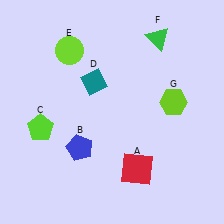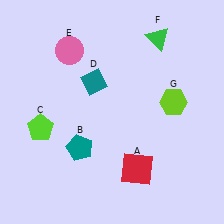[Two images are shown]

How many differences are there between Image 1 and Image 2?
There are 2 differences between the two images.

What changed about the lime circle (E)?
In Image 1, E is lime. In Image 2, it changed to pink.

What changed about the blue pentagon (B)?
In Image 1, B is blue. In Image 2, it changed to teal.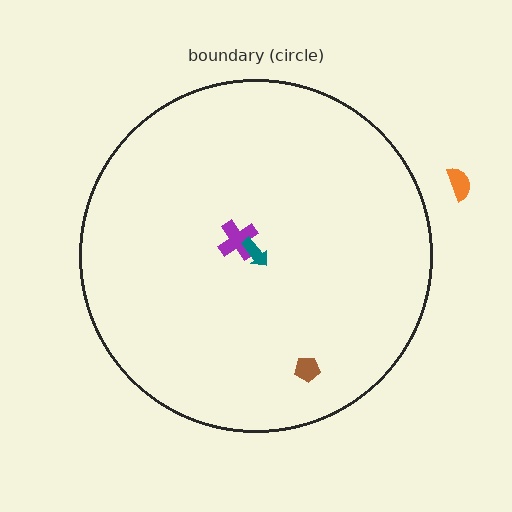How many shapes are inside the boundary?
3 inside, 1 outside.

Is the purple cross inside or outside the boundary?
Inside.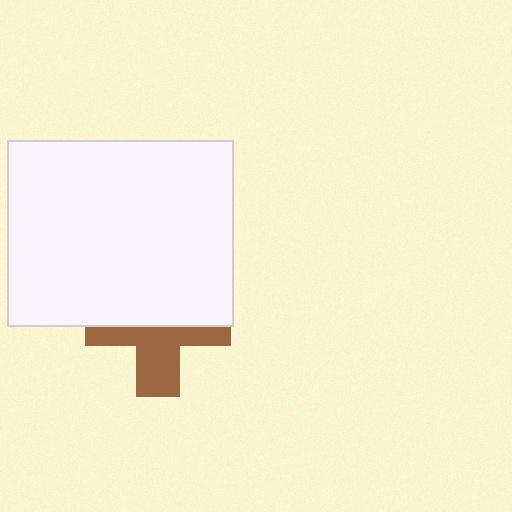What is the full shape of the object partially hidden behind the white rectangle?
The partially hidden object is a brown cross.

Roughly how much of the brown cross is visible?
About half of it is visible (roughly 45%).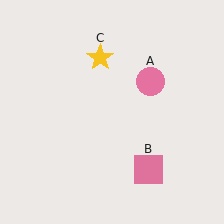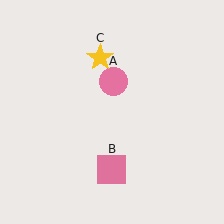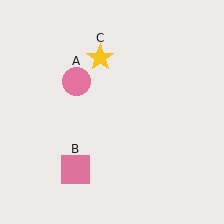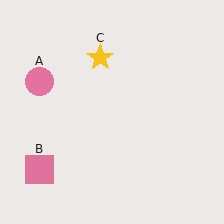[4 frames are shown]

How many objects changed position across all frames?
2 objects changed position: pink circle (object A), pink square (object B).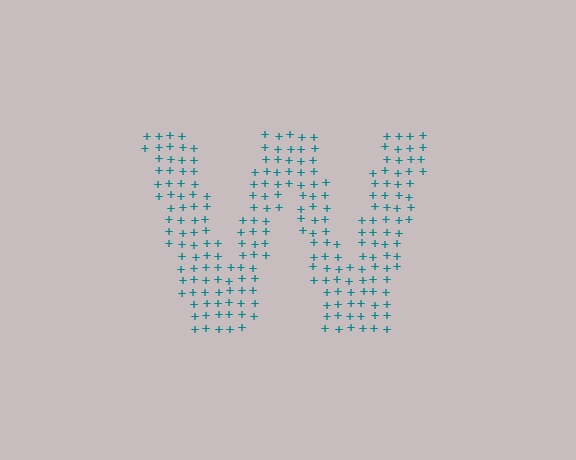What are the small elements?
The small elements are plus signs.